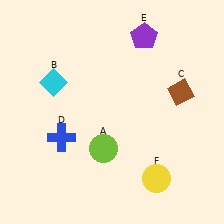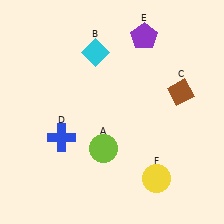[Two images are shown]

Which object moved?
The cyan diamond (B) moved right.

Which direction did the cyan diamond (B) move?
The cyan diamond (B) moved right.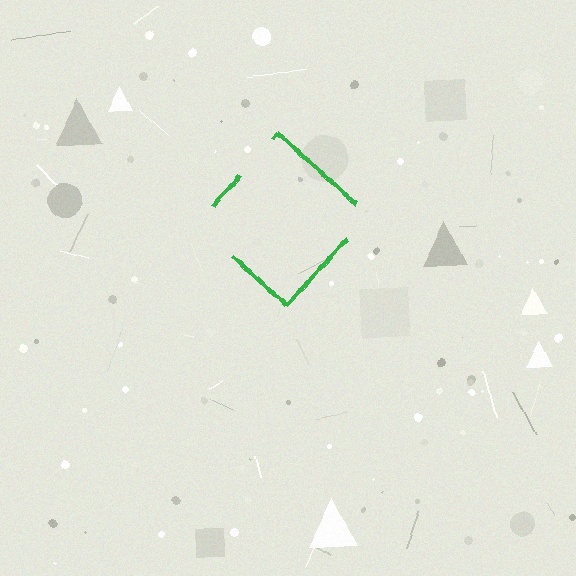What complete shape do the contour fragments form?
The contour fragments form a diamond.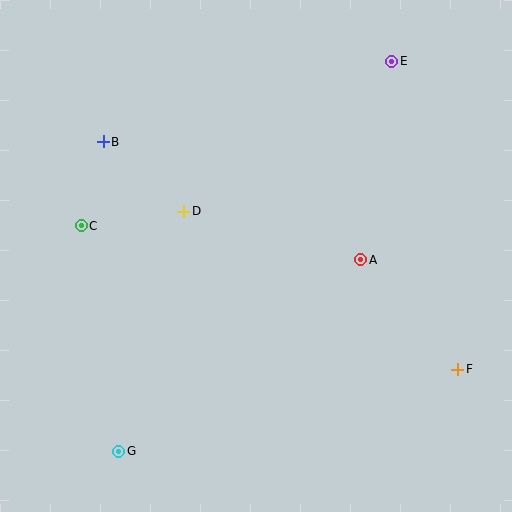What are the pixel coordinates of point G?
Point G is at (119, 451).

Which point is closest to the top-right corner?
Point E is closest to the top-right corner.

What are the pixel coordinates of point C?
Point C is at (81, 226).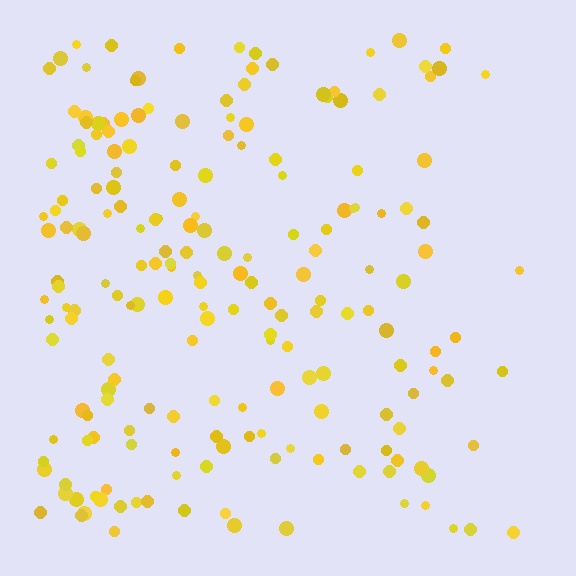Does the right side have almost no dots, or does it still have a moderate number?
Still a moderate number, just noticeably fewer than the left.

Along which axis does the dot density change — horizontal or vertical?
Horizontal.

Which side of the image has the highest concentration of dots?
The left.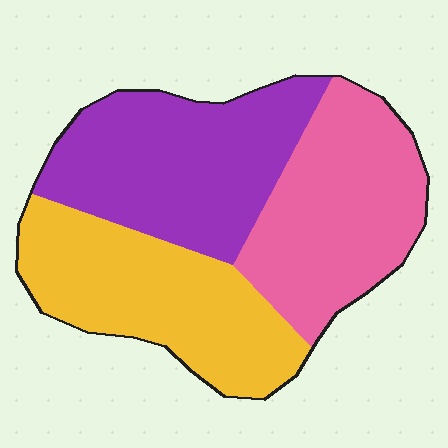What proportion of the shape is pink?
Pink takes up between a quarter and a half of the shape.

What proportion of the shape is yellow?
Yellow covers 33% of the shape.